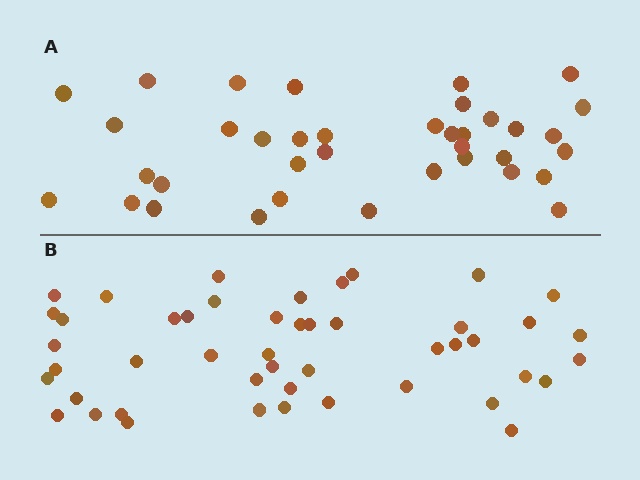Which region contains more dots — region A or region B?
Region B (the bottom region) has more dots.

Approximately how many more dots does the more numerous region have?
Region B has roughly 10 or so more dots than region A.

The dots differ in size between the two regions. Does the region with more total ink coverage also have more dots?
No. Region A has more total ink coverage because its dots are larger, but region B actually contains more individual dots. Total area can be misleading — the number of items is what matters here.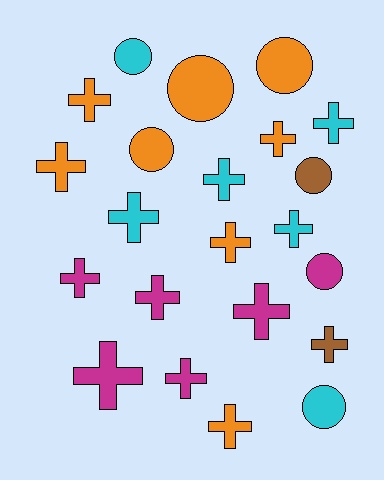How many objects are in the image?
There are 22 objects.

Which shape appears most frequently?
Cross, with 15 objects.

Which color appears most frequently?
Orange, with 8 objects.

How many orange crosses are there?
There are 5 orange crosses.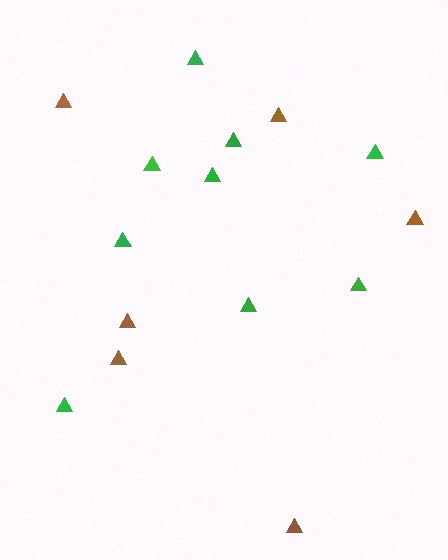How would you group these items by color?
There are 2 groups: one group of brown triangles (6) and one group of green triangles (9).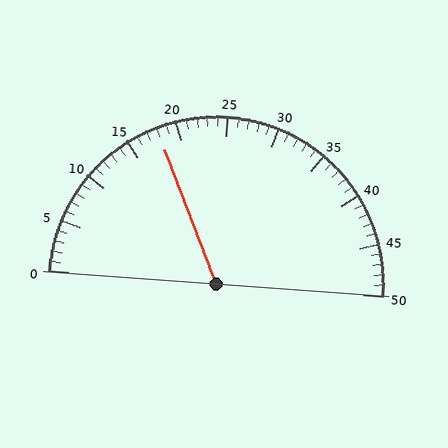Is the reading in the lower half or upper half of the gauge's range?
The reading is in the lower half of the range (0 to 50).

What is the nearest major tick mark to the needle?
The nearest major tick mark is 20.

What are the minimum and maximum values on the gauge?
The gauge ranges from 0 to 50.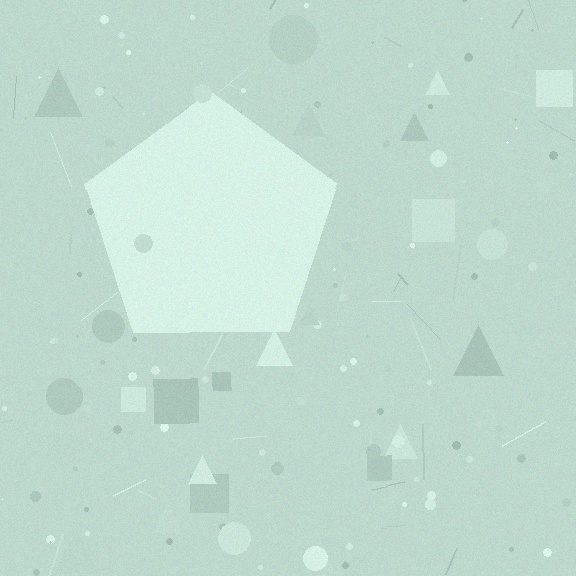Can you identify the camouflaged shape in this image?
The camouflaged shape is a pentagon.